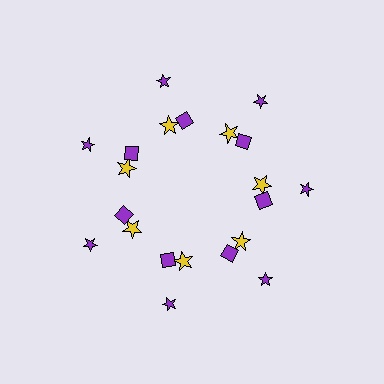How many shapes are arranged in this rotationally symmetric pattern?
There are 21 shapes, arranged in 7 groups of 3.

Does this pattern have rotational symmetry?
Yes, this pattern has 7-fold rotational symmetry. It looks the same after rotating 51 degrees around the center.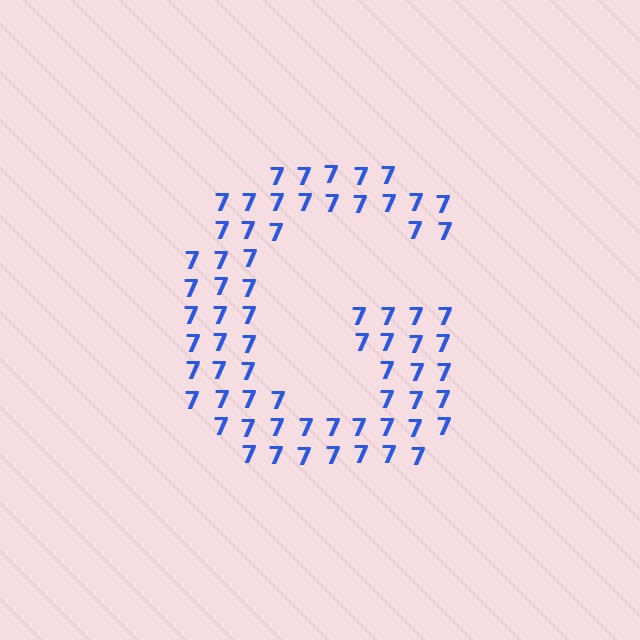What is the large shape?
The large shape is the letter G.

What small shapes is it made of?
It is made of small digit 7's.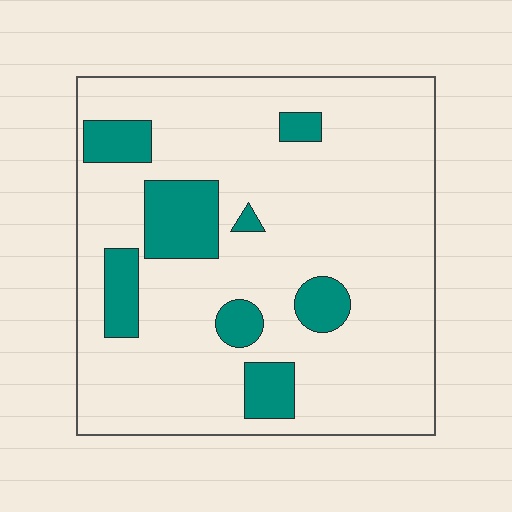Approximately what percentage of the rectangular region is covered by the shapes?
Approximately 15%.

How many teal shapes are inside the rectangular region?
8.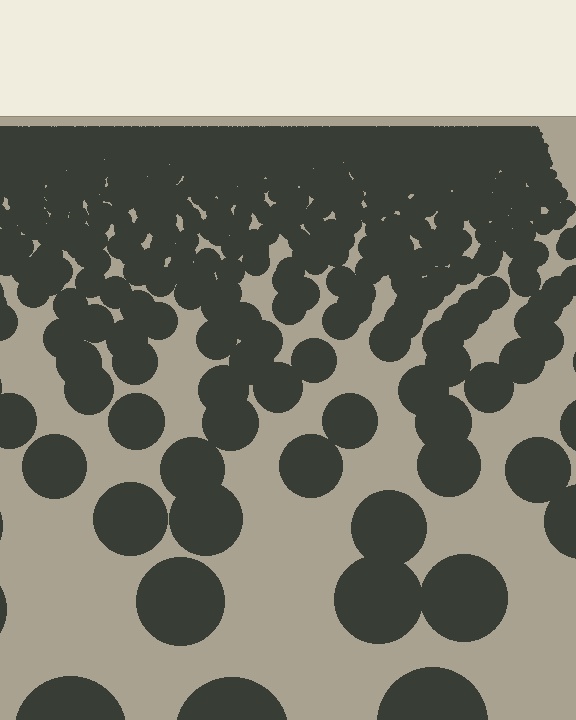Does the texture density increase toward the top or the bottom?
Density increases toward the top.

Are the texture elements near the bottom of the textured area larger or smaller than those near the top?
Larger. Near the bottom, elements are closer to the viewer and appear at a bigger on-screen size.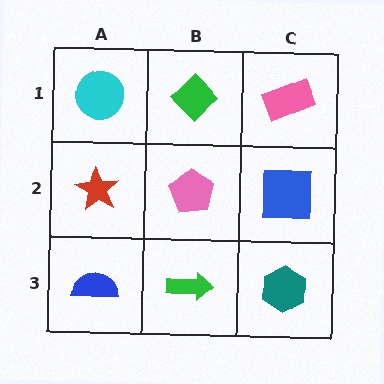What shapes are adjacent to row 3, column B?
A pink pentagon (row 2, column B), a blue semicircle (row 3, column A), a teal hexagon (row 3, column C).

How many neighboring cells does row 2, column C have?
3.